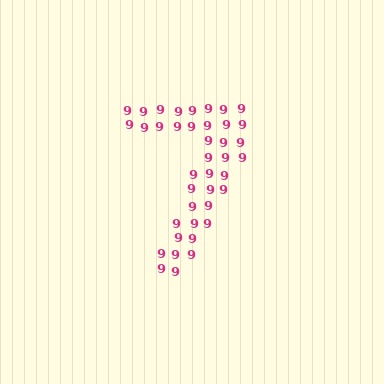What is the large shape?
The large shape is the digit 7.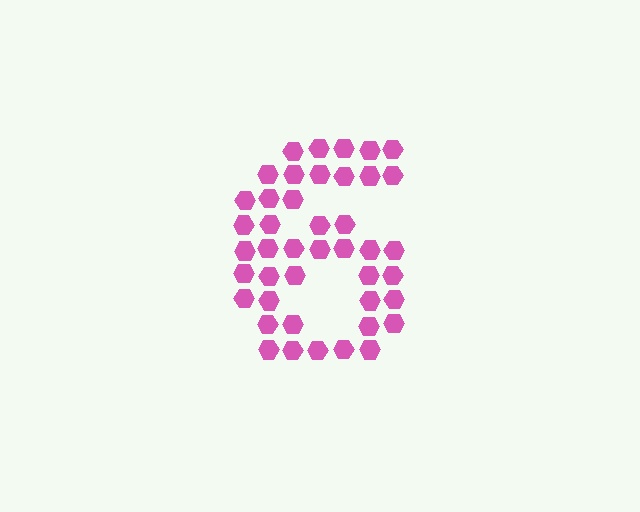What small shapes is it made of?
It is made of small hexagons.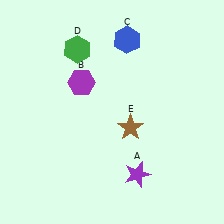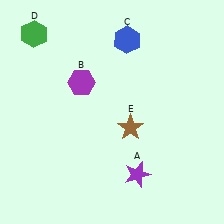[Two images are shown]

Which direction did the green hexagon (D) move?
The green hexagon (D) moved left.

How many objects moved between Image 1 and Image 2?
1 object moved between the two images.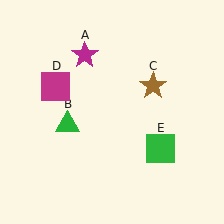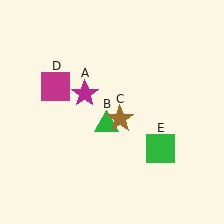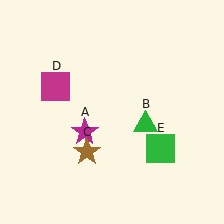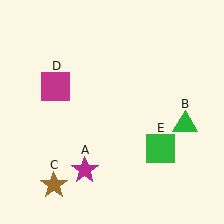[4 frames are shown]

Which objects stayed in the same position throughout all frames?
Magenta square (object D) and green square (object E) remained stationary.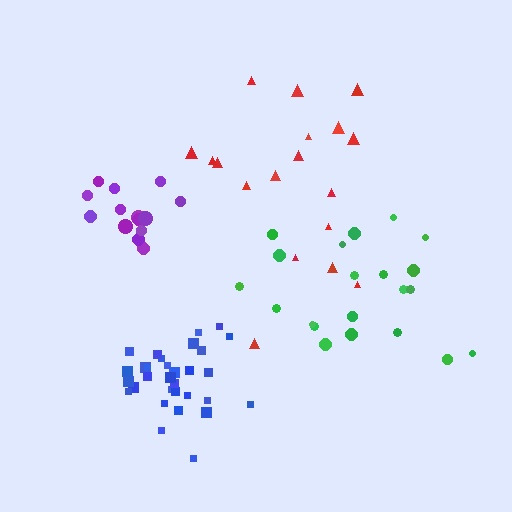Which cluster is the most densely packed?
Blue.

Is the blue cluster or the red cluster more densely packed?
Blue.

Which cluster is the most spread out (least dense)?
Red.